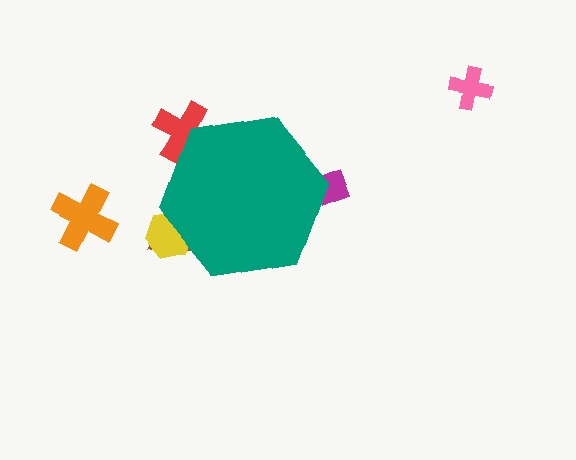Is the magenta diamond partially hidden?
Yes, the magenta diamond is partially hidden behind the teal hexagon.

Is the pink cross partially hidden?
No, the pink cross is fully visible.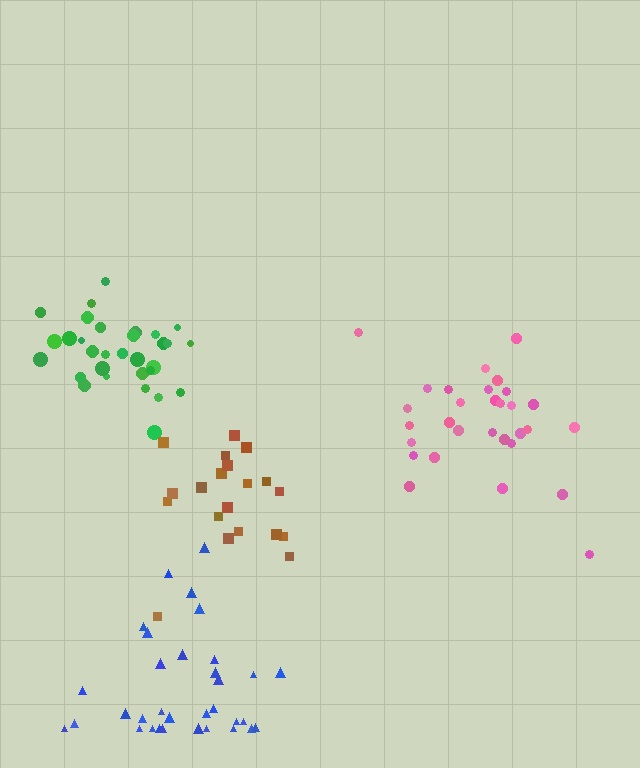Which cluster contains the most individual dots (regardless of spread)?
Blue (33).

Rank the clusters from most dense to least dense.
green, pink, brown, blue.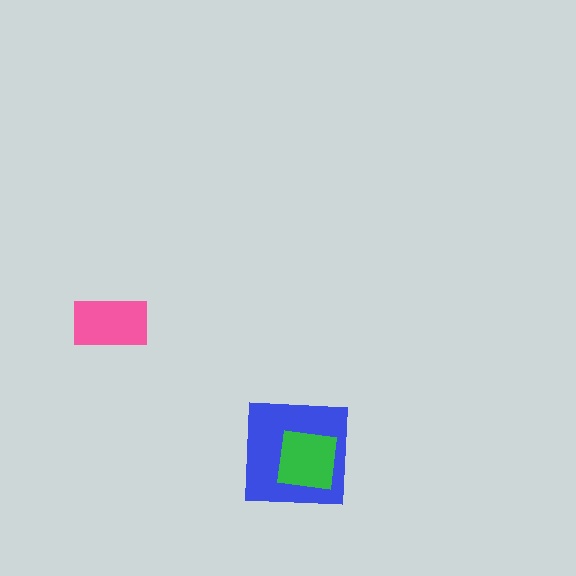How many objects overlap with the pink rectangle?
0 objects overlap with the pink rectangle.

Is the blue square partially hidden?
Yes, it is partially covered by another shape.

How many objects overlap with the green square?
1 object overlaps with the green square.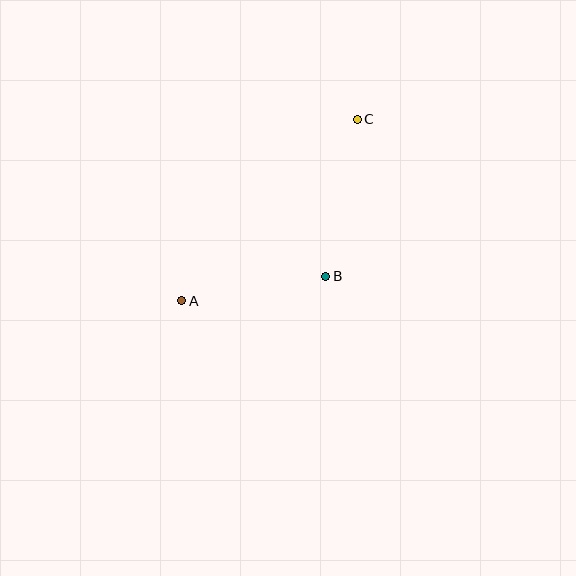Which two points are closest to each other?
Points A and B are closest to each other.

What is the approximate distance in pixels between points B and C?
The distance between B and C is approximately 160 pixels.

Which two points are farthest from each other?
Points A and C are farthest from each other.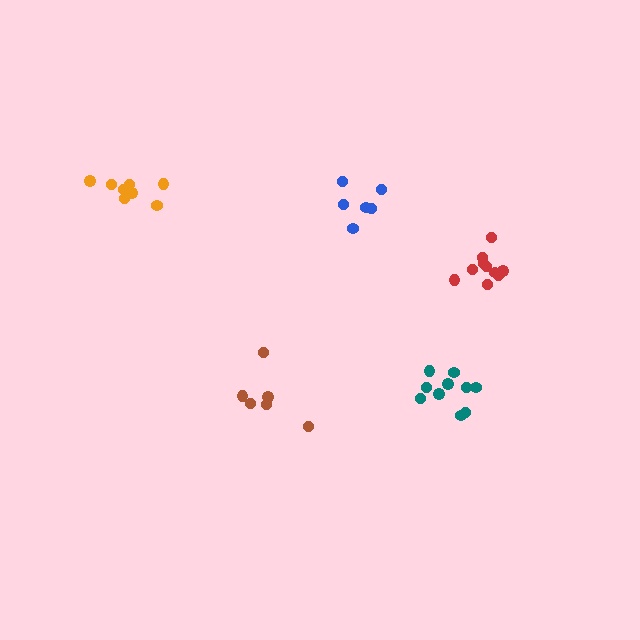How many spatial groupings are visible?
There are 5 spatial groupings.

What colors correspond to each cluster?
The clusters are colored: blue, brown, teal, red, orange.